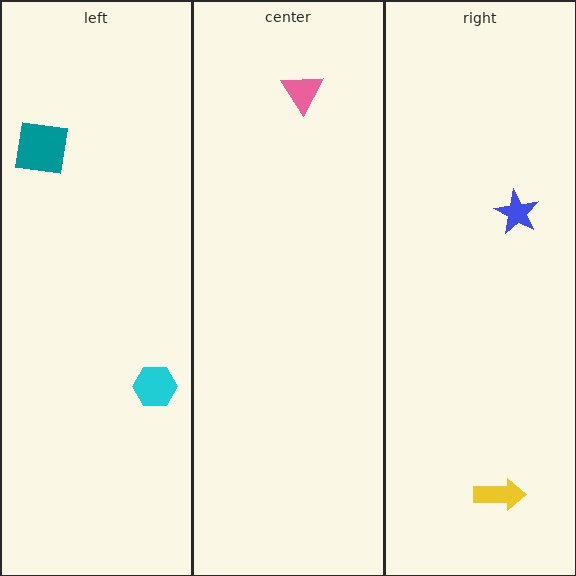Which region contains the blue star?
The right region.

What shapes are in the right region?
The blue star, the yellow arrow.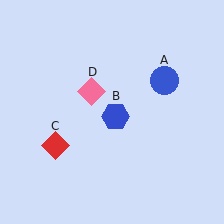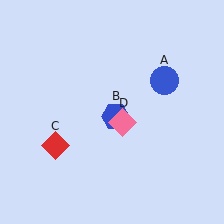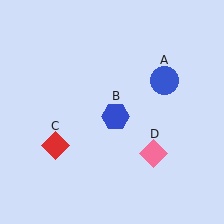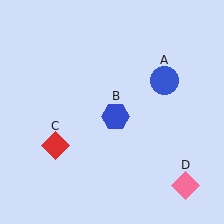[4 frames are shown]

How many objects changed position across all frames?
1 object changed position: pink diamond (object D).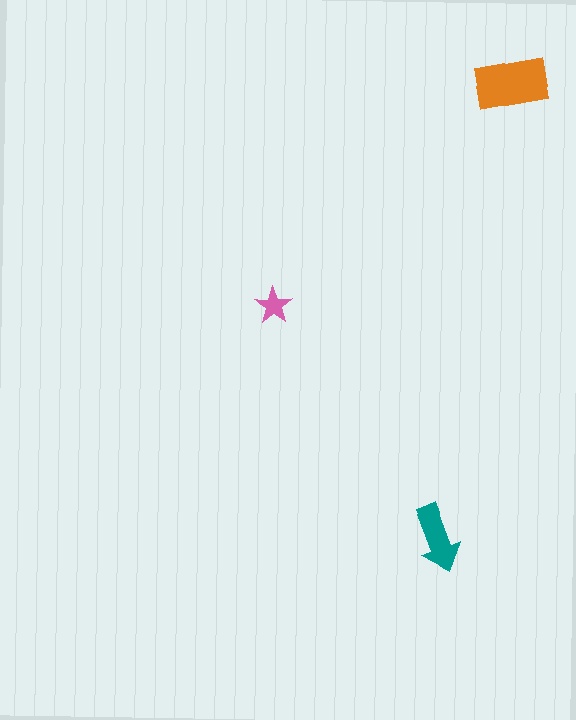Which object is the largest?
The orange rectangle.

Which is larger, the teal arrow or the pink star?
The teal arrow.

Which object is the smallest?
The pink star.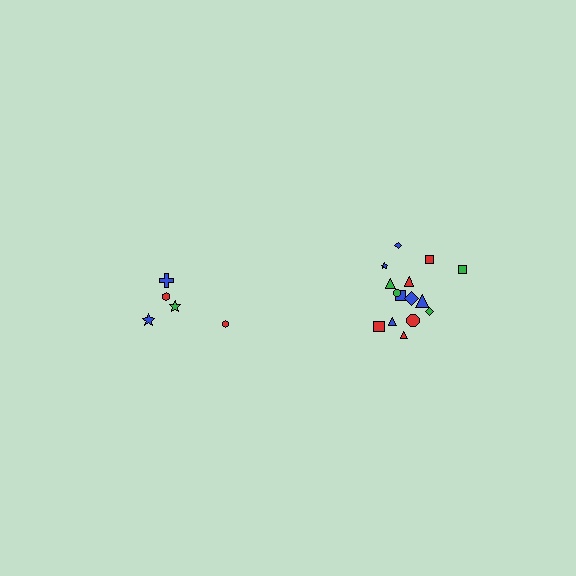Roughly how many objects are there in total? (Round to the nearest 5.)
Roughly 20 objects in total.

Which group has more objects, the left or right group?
The right group.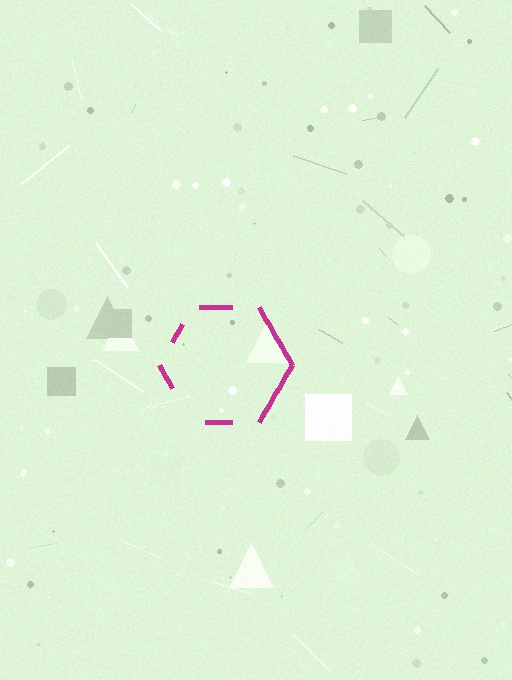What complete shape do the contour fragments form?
The contour fragments form a hexagon.